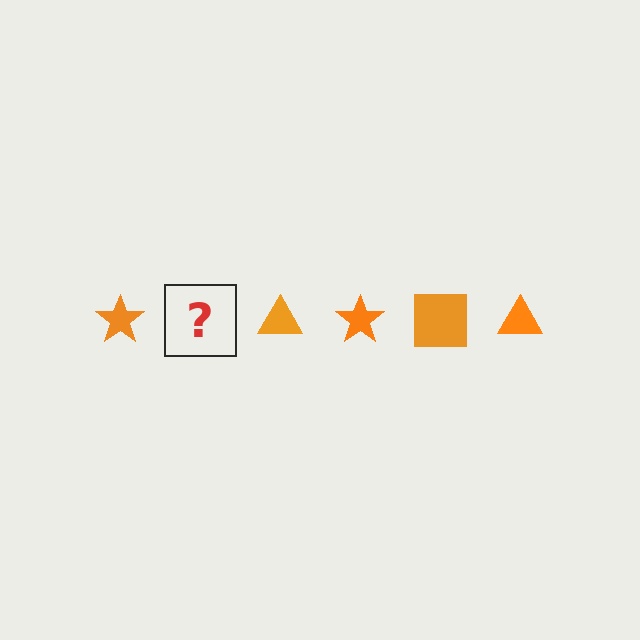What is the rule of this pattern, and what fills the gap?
The rule is that the pattern cycles through star, square, triangle shapes in orange. The gap should be filled with an orange square.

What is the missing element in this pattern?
The missing element is an orange square.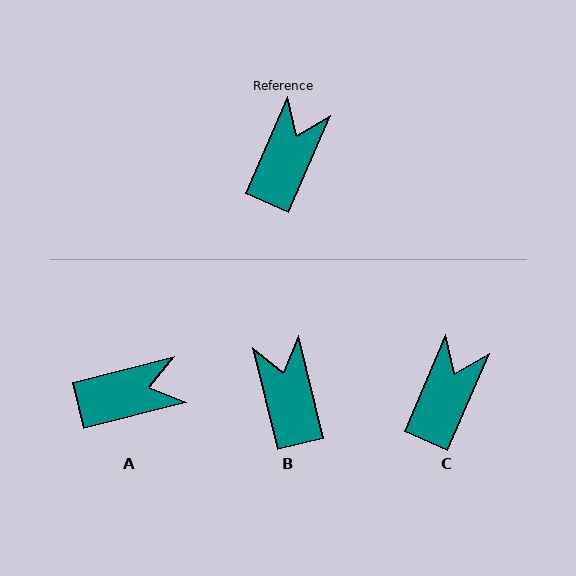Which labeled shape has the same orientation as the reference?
C.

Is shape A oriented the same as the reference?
No, it is off by about 53 degrees.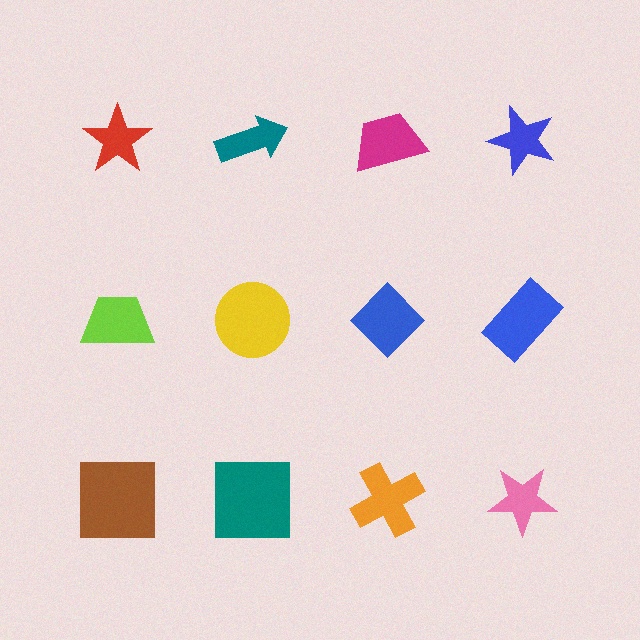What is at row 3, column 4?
A pink star.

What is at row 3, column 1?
A brown square.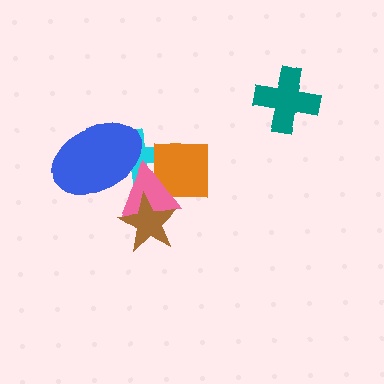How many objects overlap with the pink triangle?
4 objects overlap with the pink triangle.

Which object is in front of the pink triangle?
The brown star is in front of the pink triangle.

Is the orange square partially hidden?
Yes, it is partially covered by another shape.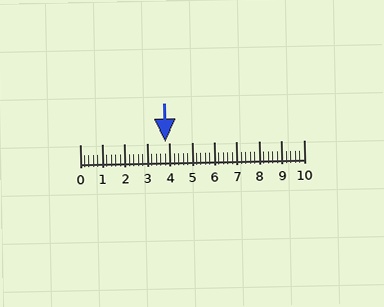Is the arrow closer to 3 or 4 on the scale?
The arrow is closer to 4.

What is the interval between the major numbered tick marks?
The major tick marks are spaced 1 units apart.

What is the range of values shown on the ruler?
The ruler shows values from 0 to 10.